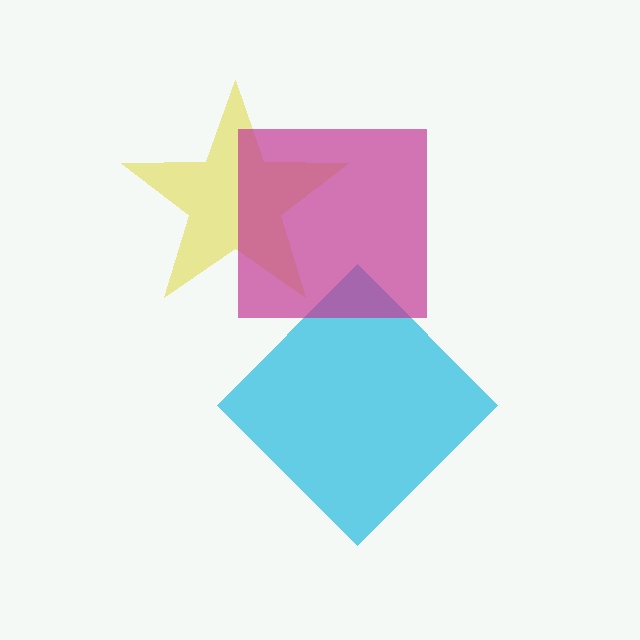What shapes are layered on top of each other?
The layered shapes are: a yellow star, a cyan diamond, a magenta square.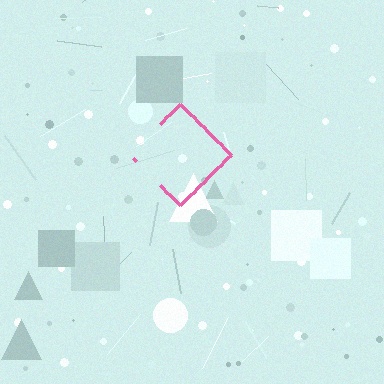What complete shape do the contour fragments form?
The contour fragments form a diamond.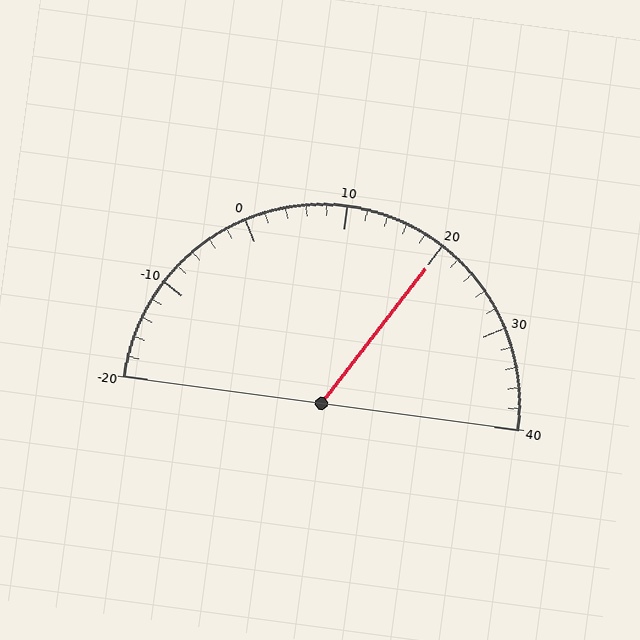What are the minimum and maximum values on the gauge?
The gauge ranges from -20 to 40.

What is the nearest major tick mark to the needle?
The nearest major tick mark is 20.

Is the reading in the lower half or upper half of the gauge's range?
The reading is in the upper half of the range (-20 to 40).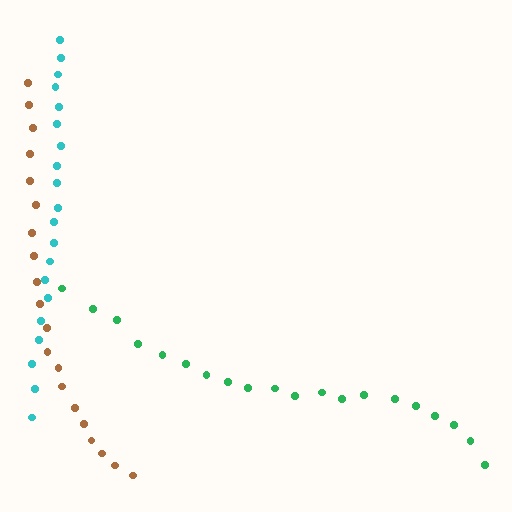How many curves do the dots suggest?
There are 3 distinct paths.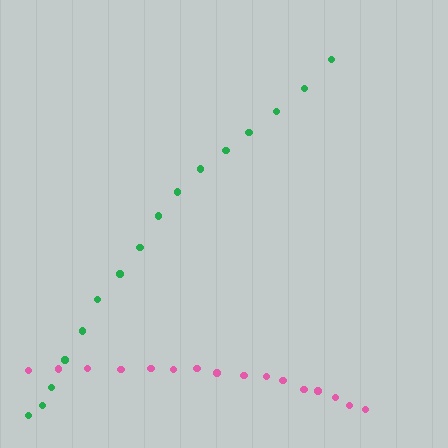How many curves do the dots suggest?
There are 2 distinct paths.